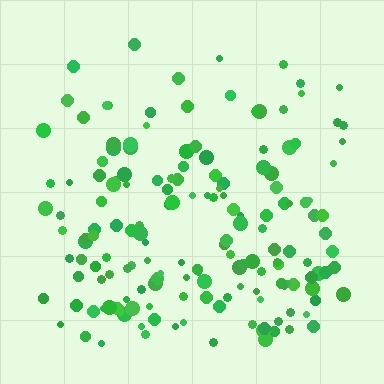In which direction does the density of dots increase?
From top to bottom, with the bottom side densest.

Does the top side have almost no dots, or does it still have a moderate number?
Still a moderate number, just noticeably fewer than the bottom.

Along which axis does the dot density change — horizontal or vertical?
Vertical.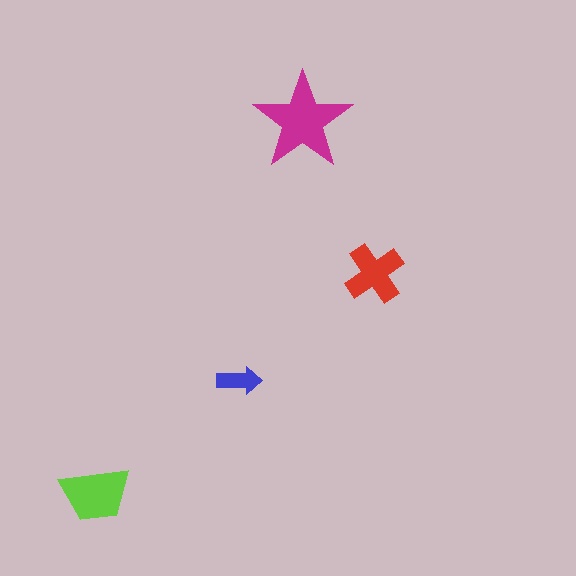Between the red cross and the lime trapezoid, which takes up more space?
The lime trapezoid.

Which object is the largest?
The magenta star.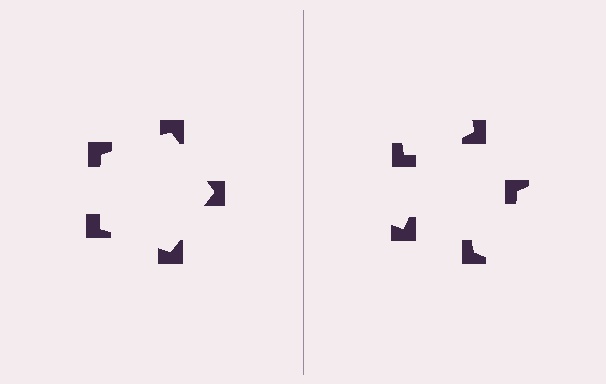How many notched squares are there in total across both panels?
10 — 5 on each side.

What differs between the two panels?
The notched squares are positioned identically on both sides; only the wedge orientations differ. On the left they align to a pentagon; on the right they are misaligned.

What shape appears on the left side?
An illusory pentagon.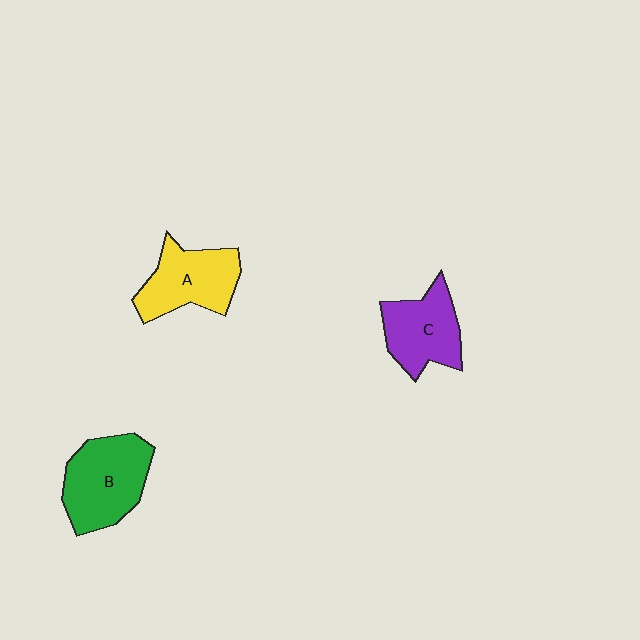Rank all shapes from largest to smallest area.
From largest to smallest: B (green), A (yellow), C (purple).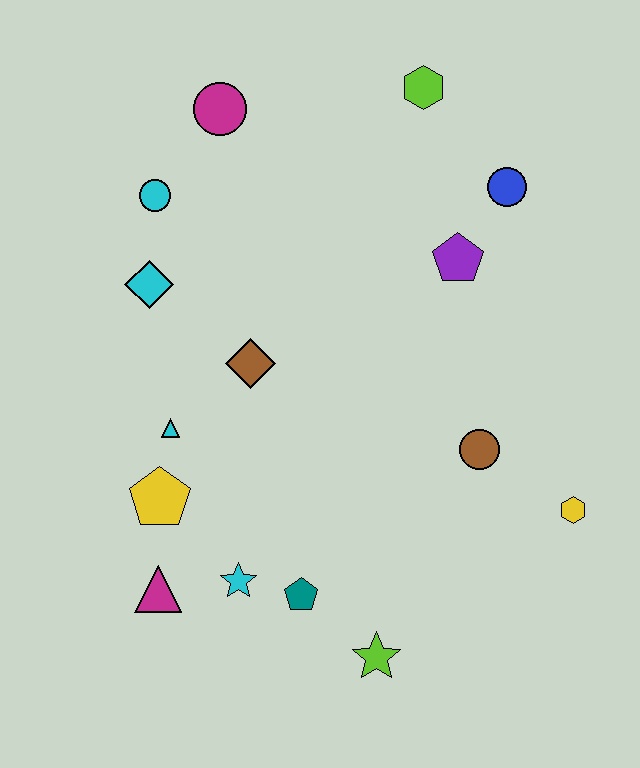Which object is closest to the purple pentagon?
The blue circle is closest to the purple pentagon.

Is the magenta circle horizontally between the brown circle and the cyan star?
No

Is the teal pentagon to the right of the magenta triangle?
Yes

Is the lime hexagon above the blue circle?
Yes